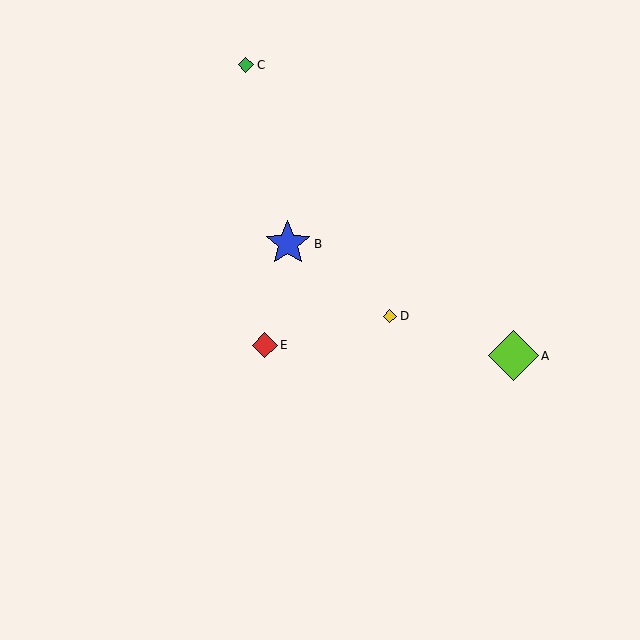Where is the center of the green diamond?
The center of the green diamond is at (246, 65).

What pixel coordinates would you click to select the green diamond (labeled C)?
Click at (246, 65) to select the green diamond C.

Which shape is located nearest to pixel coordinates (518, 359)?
The lime diamond (labeled A) at (513, 356) is nearest to that location.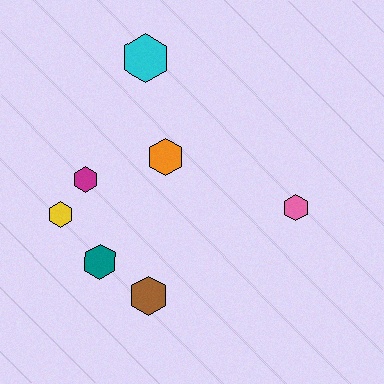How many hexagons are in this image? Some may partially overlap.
There are 7 hexagons.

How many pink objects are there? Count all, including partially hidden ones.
There is 1 pink object.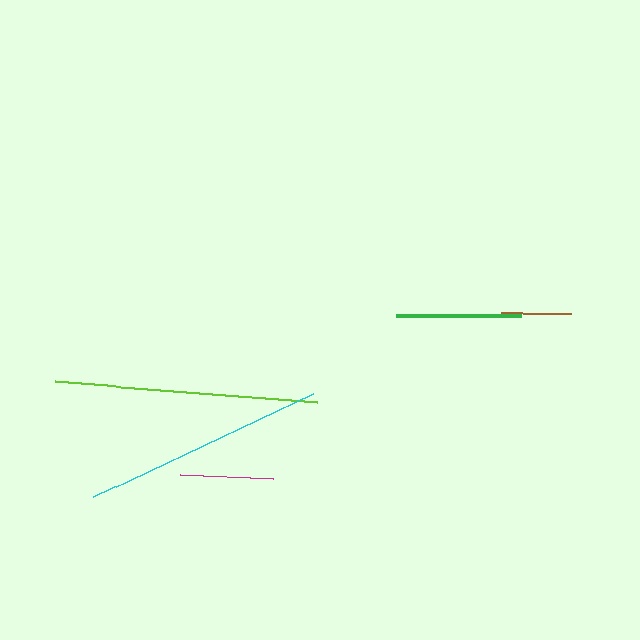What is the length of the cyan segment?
The cyan segment is approximately 244 pixels long.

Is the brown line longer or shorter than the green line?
The green line is longer than the brown line.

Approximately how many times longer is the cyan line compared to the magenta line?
The cyan line is approximately 2.6 times the length of the magenta line.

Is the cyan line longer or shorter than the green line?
The cyan line is longer than the green line.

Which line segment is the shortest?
The brown line is the shortest at approximately 70 pixels.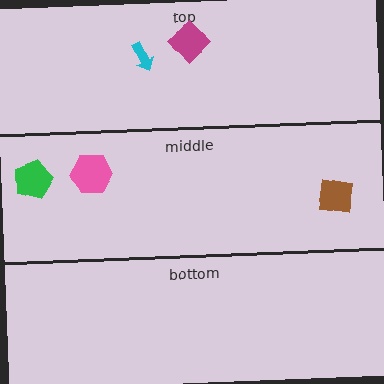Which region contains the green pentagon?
The middle region.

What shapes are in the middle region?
The brown square, the green pentagon, the pink hexagon.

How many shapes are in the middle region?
3.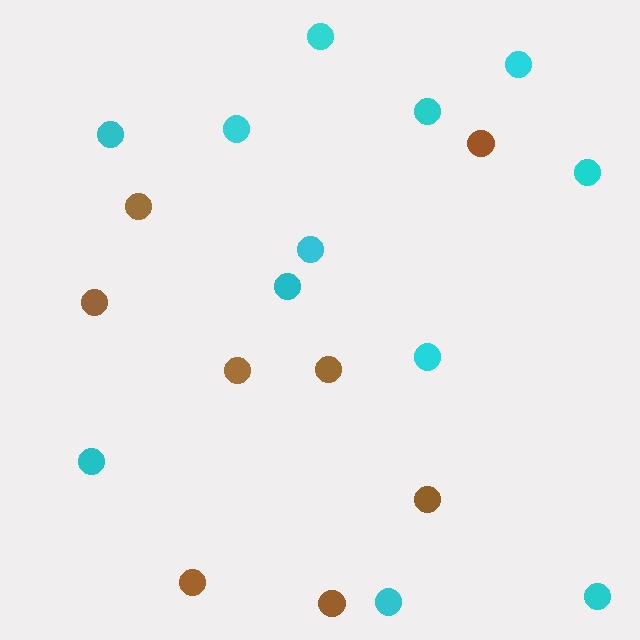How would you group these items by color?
There are 2 groups: one group of cyan circles (12) and one group of brown circles (8).